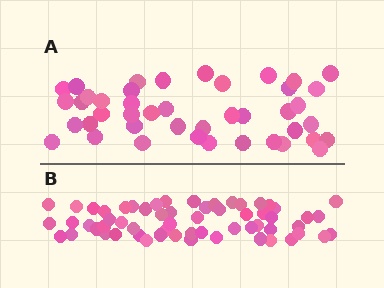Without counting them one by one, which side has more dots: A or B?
Region B (the bottom region) has more dots.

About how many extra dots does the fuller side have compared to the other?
Region B has approximately 15 more dots than region A.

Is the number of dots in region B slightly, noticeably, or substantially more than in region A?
Region B has noticeably more, but not dramatically so. The ratio is roughly 1.4 to 1.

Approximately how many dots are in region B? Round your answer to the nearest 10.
About 60 dots.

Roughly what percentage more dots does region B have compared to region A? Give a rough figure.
About 40% more.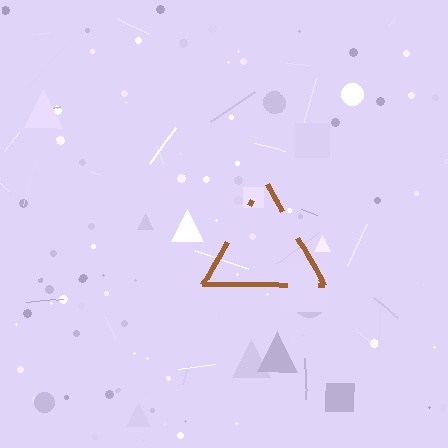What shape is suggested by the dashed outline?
The dashed outline suggests a triangle.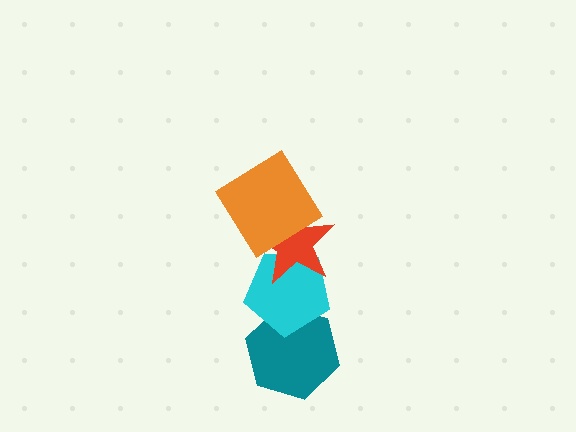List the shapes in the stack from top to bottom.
From top to bottom: the orange diamond, the red star, the cyan pentagon, the teal hexagon.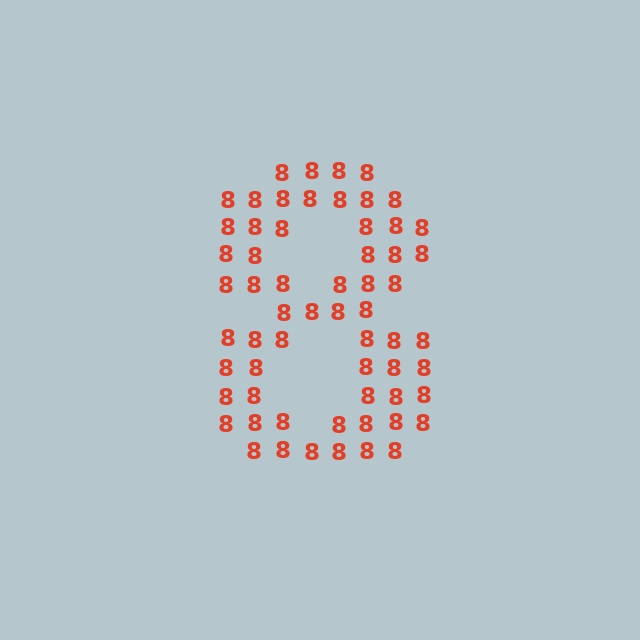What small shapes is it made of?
It is made of small digit 8's.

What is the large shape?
The large shape is the digit 8.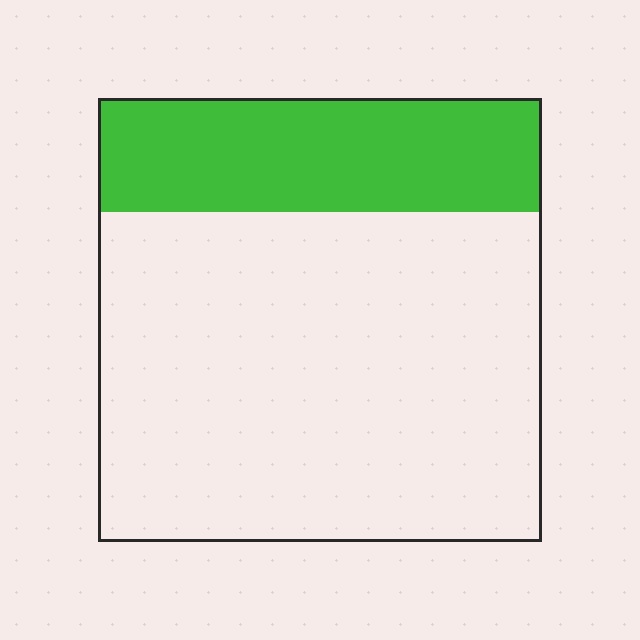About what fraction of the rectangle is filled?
About one quarter (1/4).